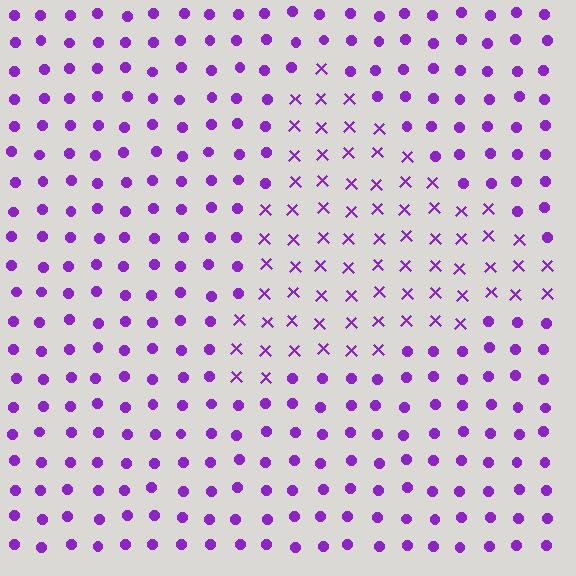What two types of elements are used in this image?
The image uses X marks inside the triangle region and circles outside it.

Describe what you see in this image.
The image is filled with small purple elements arranged in a uniform grid. A triangle-shaped region contains X marks, while the surrounding area contains circles. The boundary is defined purely by the change in element shape.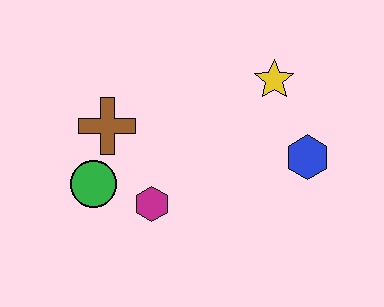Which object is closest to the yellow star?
The blue hexagon is closest to the yellow star.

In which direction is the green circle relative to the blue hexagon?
The green circle is to the left of the blue hexagon.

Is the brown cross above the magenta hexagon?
Yes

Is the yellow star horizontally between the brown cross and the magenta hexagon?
No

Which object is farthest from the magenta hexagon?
The yellow star is farthest from the magenta hexagon.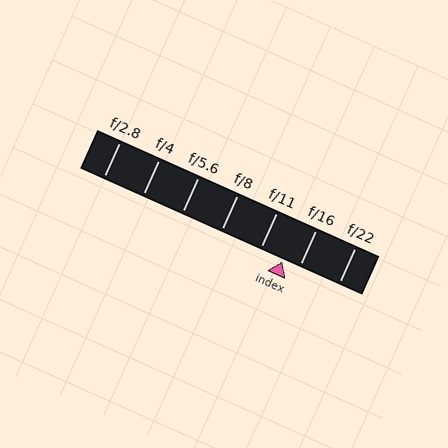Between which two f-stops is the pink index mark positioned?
The index mark is between f/11 and f/16.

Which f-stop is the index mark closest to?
The index mark is closest to f/16.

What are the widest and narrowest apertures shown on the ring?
The widest aperture shown is f/2.8 and the narrowest is f/22.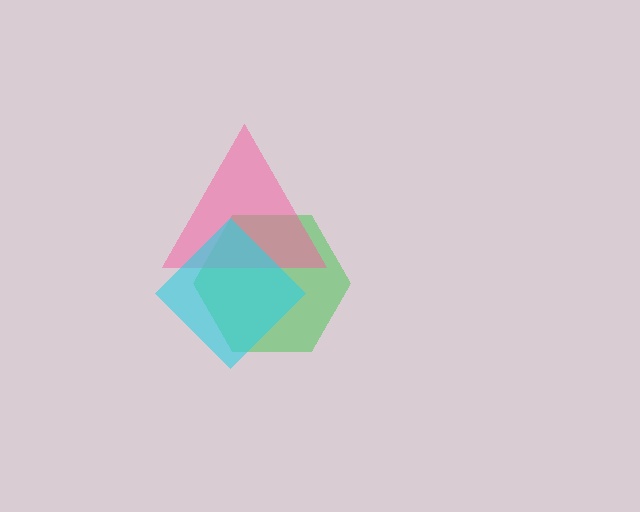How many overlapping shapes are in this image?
There are 3 overlapping shapes in the image.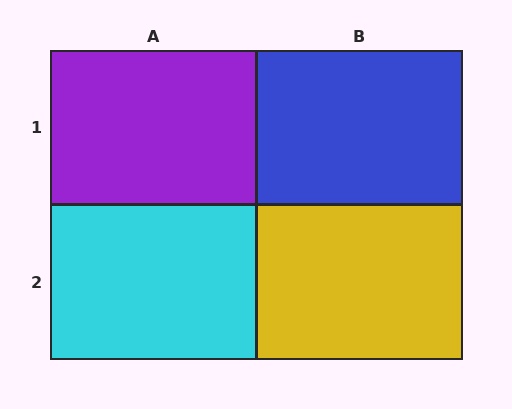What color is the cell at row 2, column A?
Cyan.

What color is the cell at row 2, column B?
Yellow.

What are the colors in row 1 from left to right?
Purple, blue.